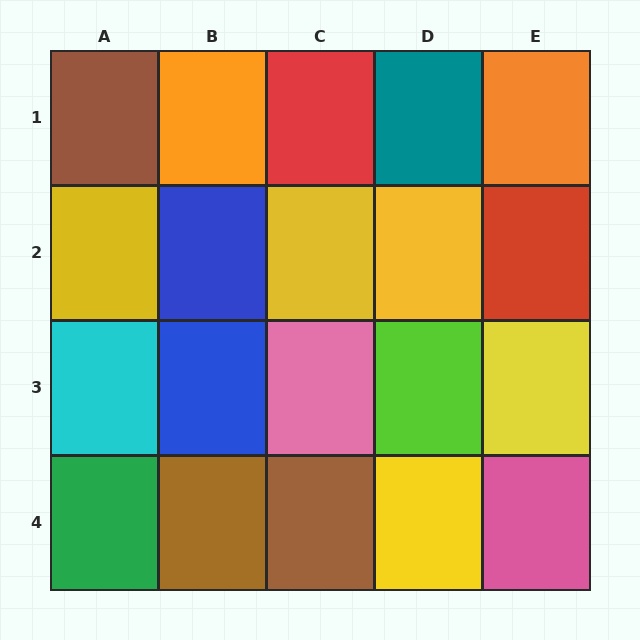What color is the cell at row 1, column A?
Brown.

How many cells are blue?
2 cells are blue.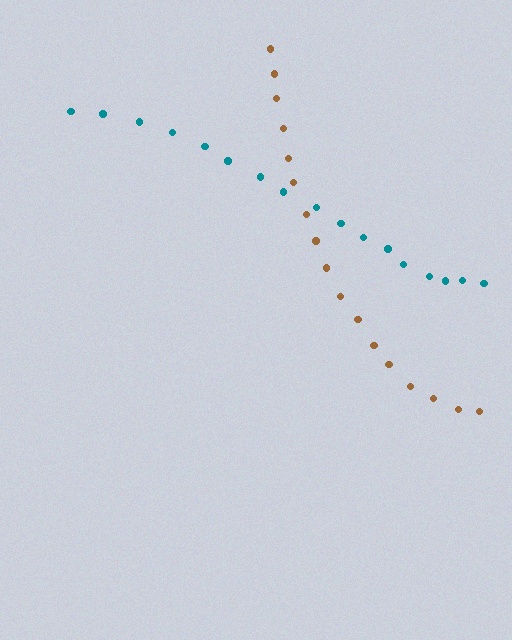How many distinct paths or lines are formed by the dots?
There are 2 distinct paths.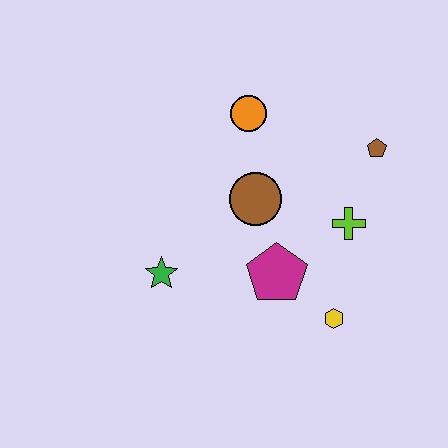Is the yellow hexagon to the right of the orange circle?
Yes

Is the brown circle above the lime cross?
Yes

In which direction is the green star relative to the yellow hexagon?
The green star is to the left of the yellow hexagon.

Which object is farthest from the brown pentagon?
The green star is farthest from the brown pentagon.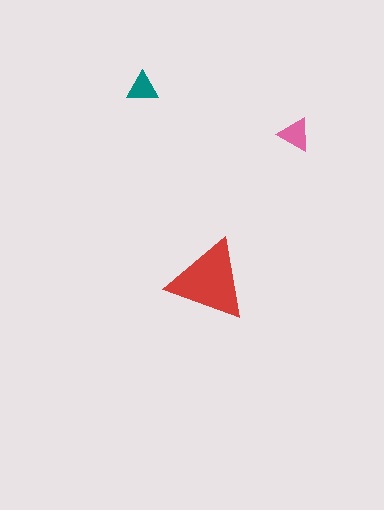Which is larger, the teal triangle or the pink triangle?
The pink one.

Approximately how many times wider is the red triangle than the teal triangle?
About 2.5 times wider.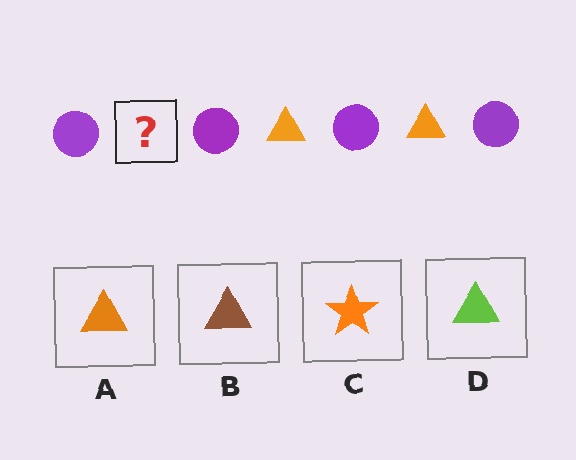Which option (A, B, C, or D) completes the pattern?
A.